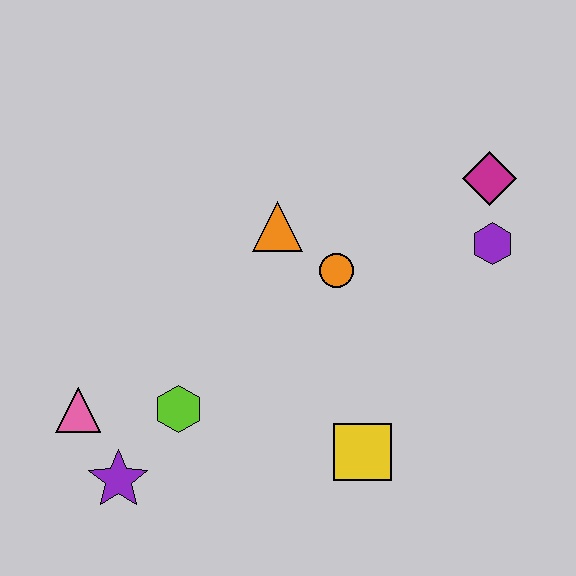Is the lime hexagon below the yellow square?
No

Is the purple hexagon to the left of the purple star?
No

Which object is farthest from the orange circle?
The purple star is farthest from the orange circle.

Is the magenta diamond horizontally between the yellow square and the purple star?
No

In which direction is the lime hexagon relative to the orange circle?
The lime hexagon is to the left of the orange circle.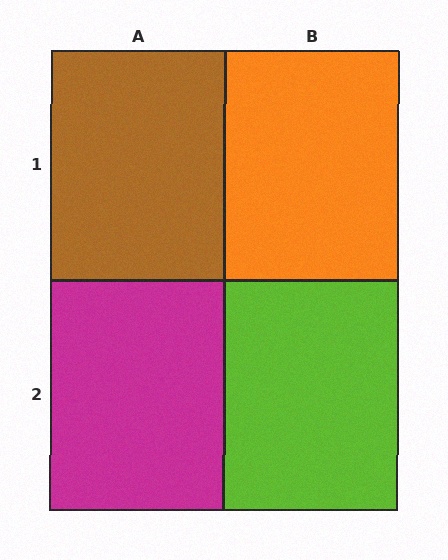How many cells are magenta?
1 cell is magenta.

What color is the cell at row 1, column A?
Brown.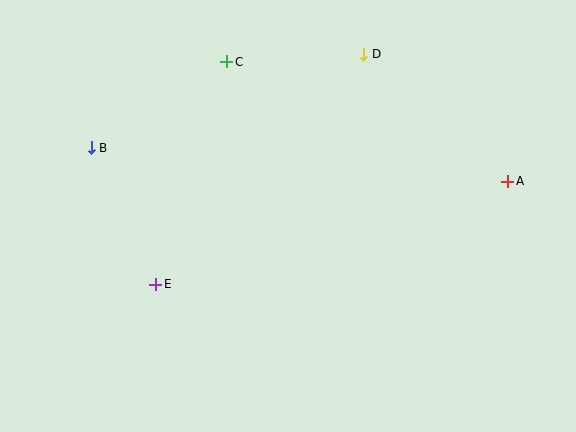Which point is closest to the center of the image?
Point E at (156, 284) is closest to the center.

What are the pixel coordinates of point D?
Point D is at (364, 54).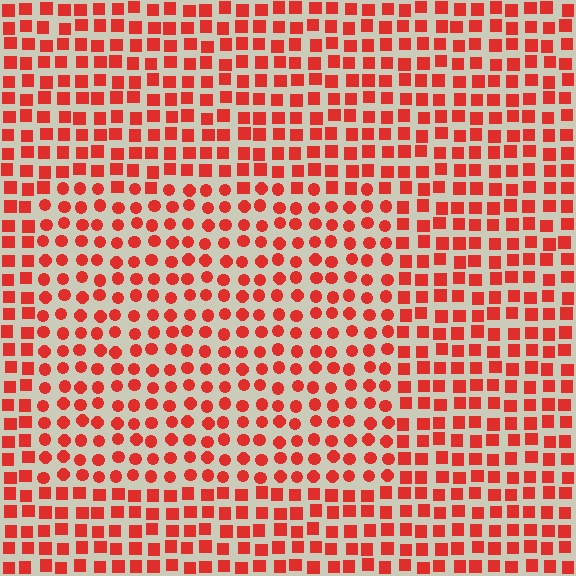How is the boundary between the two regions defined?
The boundary is defined by a change in element shape: circles inside vs. squares outside. All elements share the same color and spacing.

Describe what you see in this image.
The image is filled with small red elements arranged in a uniform grid. A rectangle-shaped region contains circles, while the surrounding area contains squares. The boundary is defined purely by the change in element shape.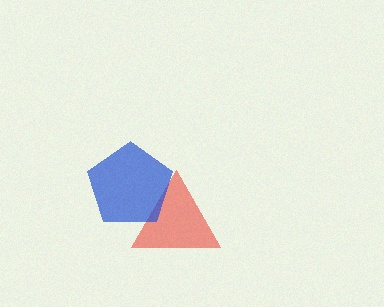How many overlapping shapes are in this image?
There are 2 overlapping shapes in the image.